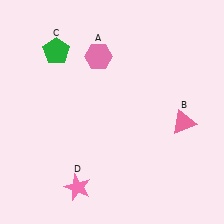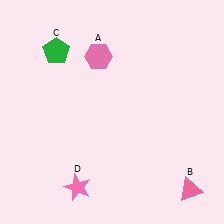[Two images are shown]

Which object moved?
The pink triangle (B) moved down.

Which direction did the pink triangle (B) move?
The pink triangle (B) moved down.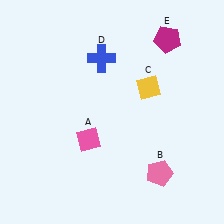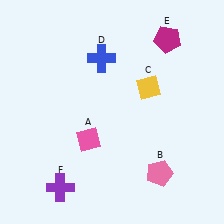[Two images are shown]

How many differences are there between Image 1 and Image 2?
There is 1 difference between the two images.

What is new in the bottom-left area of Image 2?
A purple cross (F) was added in the bottom-left area of Image 2.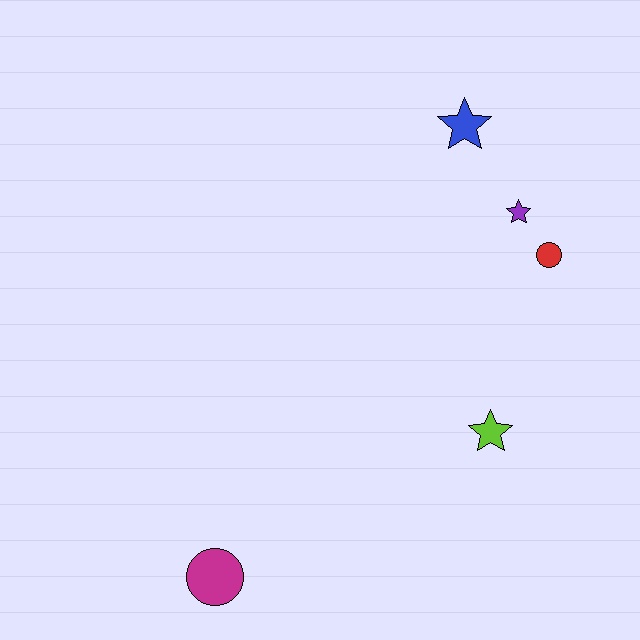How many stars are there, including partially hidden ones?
There are 3 stars.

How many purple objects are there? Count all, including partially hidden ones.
There is 1 purple object.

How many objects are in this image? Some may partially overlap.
There are 5 objects.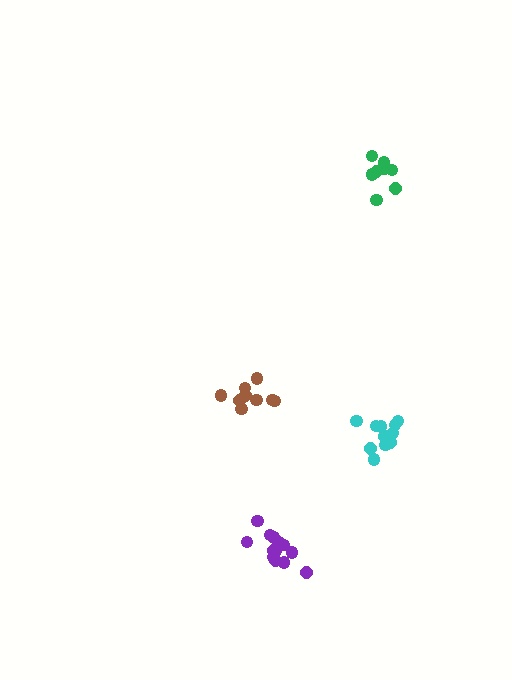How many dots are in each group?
Group 1: 9 dots, Group 2: 12 dots, Group 3: 8 dots, Group 4: 14 dots (43 total).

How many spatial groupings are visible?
There are 4 spatial groupings.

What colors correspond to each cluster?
The clusters are colored: brown, cyan, green, purple.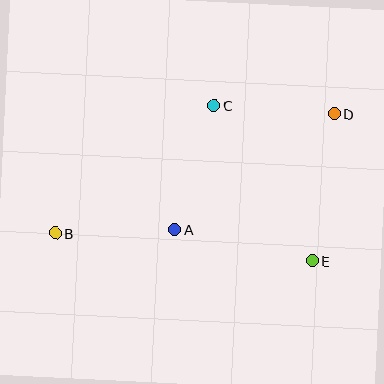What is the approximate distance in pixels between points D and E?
The distance between D and E is approximately 149 pixels.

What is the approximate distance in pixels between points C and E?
The distance between C and E is approximately 184 pixels.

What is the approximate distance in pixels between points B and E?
The distance between B and E is approximately 259 pixels.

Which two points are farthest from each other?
Points B and D are farthest from each other.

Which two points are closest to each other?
Points A and B are closest to each other.